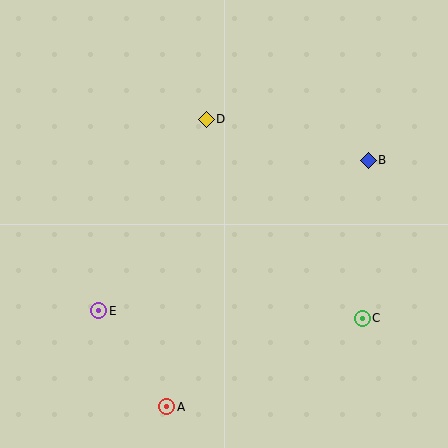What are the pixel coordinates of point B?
Point B is at (368, 160).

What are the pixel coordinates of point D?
Point D is at (206, 119).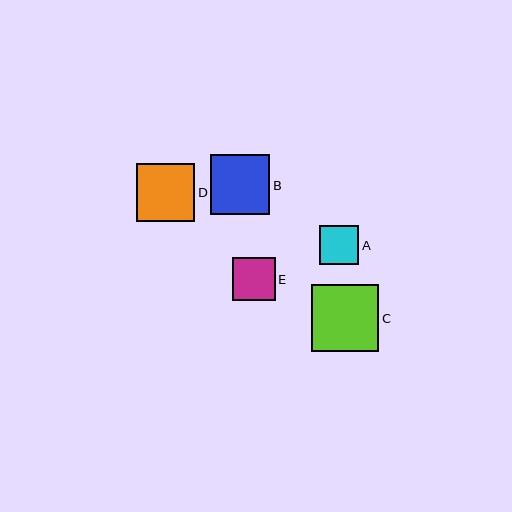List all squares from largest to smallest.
From largest to smallest: C, B, D, E, A.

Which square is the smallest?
Square A is the smallest with a size of approximately 39 pixels.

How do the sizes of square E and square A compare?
Square E and square A are approximately the same size.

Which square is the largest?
Square C is the largest with a size of approximately 67 pixels.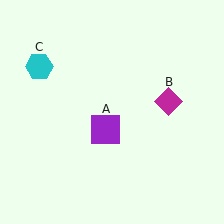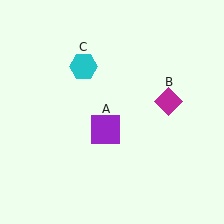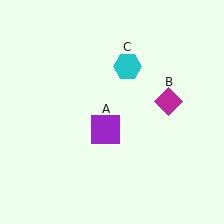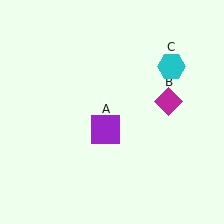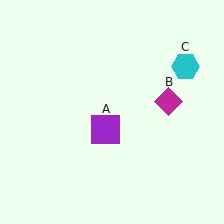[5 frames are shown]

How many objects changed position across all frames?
1 object changed position: cyan hexagon (object C).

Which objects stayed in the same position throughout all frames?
Purple square (object A) and magenta diamond (object B) remained stationary.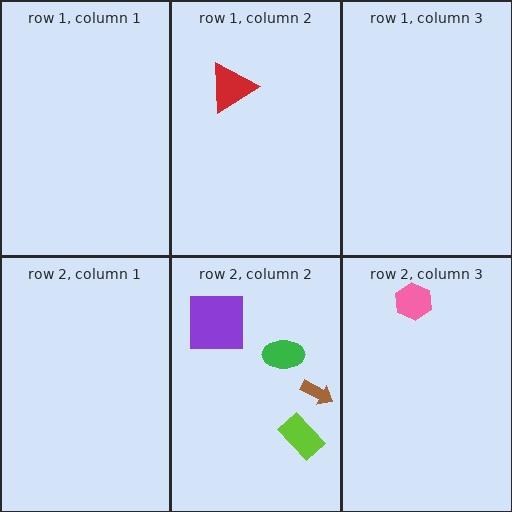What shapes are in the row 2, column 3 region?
The pink hexagon.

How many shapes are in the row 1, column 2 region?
1.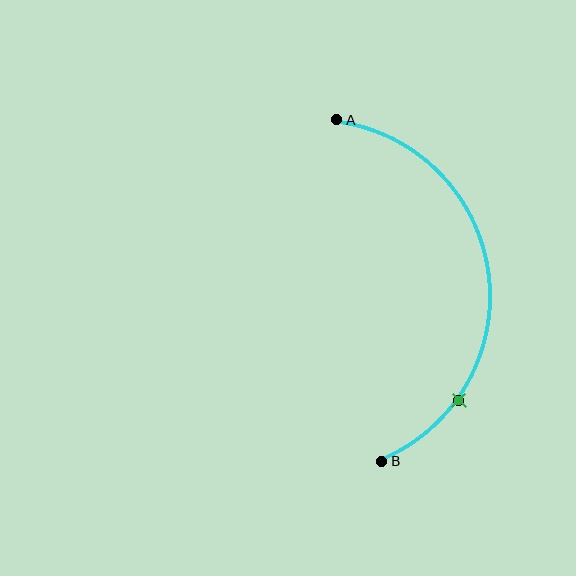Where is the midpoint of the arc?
The arc midpoint is the point on the curve farthest from the straight line joining A and B. It sits to the right of that line.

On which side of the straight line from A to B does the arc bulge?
The arc bulges to the right of the straight line connecting A and B.